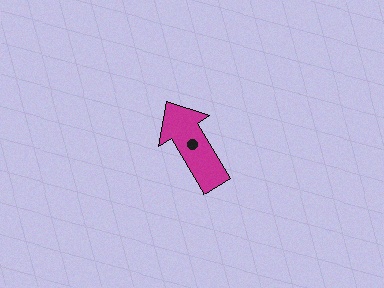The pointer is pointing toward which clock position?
Roughly 11 o'clock.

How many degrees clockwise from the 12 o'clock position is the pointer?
Approximately 329 degrees.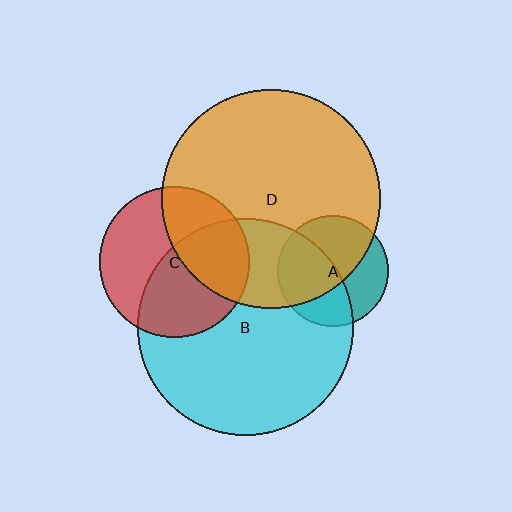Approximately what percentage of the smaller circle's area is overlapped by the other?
Approximately 60%.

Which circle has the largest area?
Circle D (orange).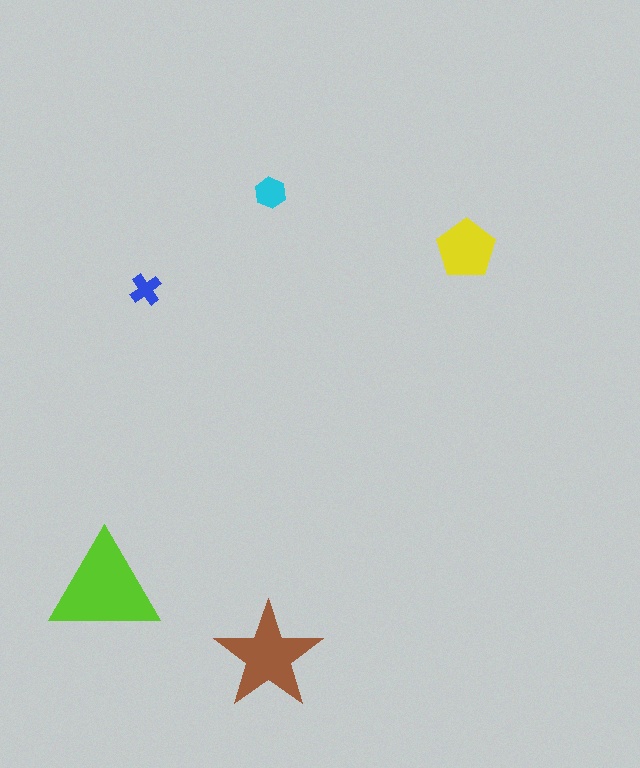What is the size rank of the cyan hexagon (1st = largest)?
4th.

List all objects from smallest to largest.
The blue cross, the cyan hexagon, the yellow pentagon, the brown star, the lime triangle.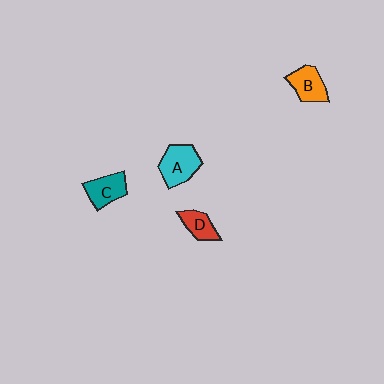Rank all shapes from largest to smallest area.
From largest to smallest: A (cyan), C (teal), B (orange), D (red).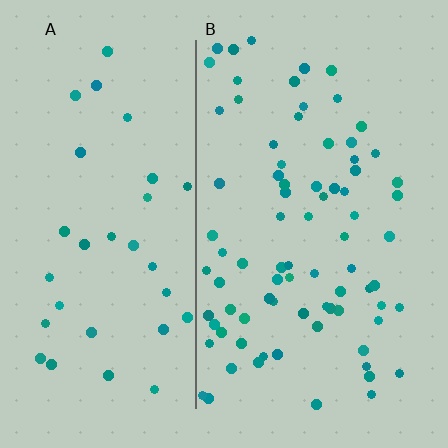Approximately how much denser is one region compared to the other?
Approximately 2.4× — region B over region A.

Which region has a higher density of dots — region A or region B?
B (the right).